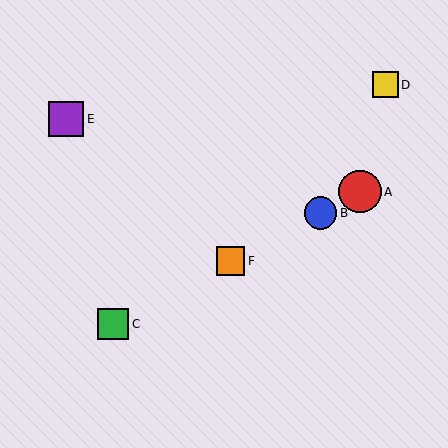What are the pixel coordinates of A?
Object A is at (360, 192).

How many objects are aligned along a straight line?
4 objects (A, B, C, F) are aligned along a straight line.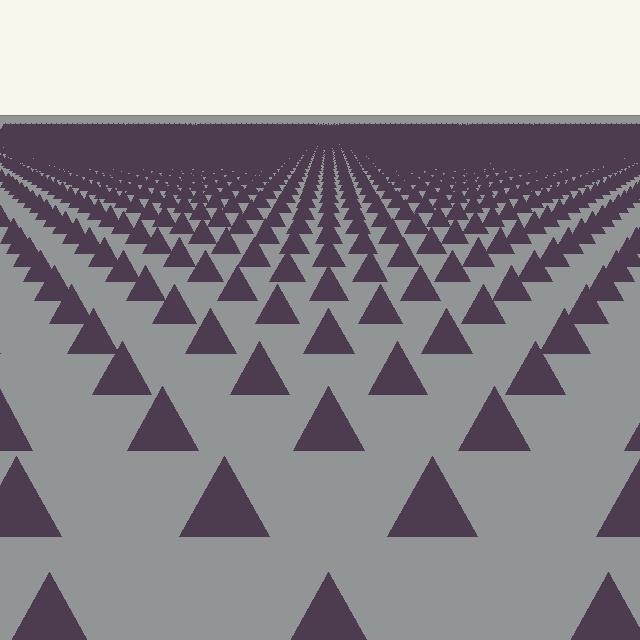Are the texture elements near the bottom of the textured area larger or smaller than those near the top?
Larger. Near the bottom, elements are closer to the viewer and appear at a bigger on-screen size.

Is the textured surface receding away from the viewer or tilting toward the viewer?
The surface is receding away from the viewer. Texture elements get smaller and denser toward the top.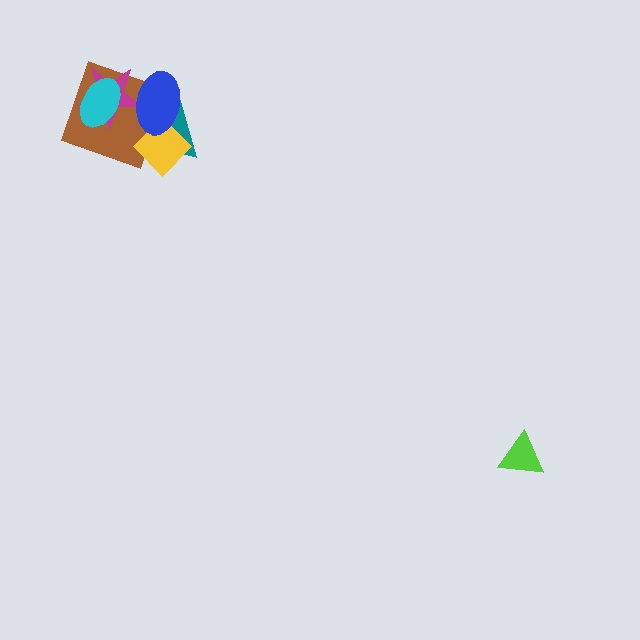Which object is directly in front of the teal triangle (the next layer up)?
The brown square is directly in front of the teal triangle.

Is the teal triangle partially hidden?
Yes, it is partially covered by another shape.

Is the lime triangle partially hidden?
No, no other shape covers it.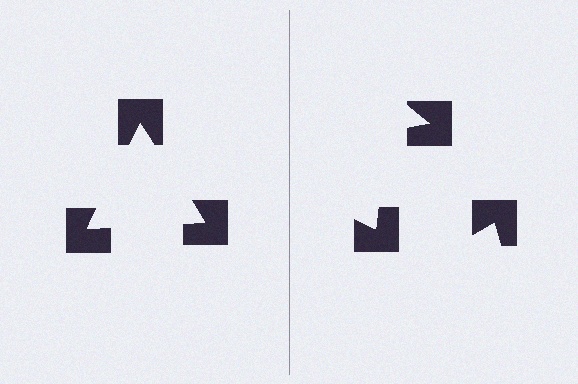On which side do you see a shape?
An illusory triangle appears on the left side. On the right side the wedge cuts are rotated, so no coherent shape forms.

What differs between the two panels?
The notched squares are positioned identically on both sides; only the wedge orientations differ. On the left they align to a triangle; on the right they are misaligned.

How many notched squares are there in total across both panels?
6 — 3 on each side.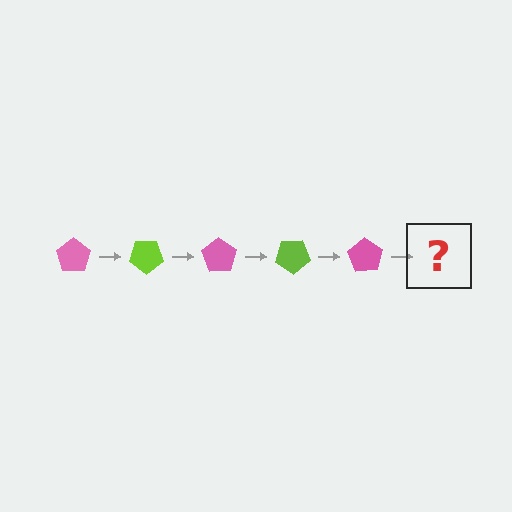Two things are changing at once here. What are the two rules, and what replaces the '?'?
The two rules are that it rotates 35 degrees each step and the color cycles through pink and lime. The '?' should be a lime pentagon, rotated 175 degrees from the start.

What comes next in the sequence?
The next element should be a lime pentagon, rotated 175 degrees from the start.